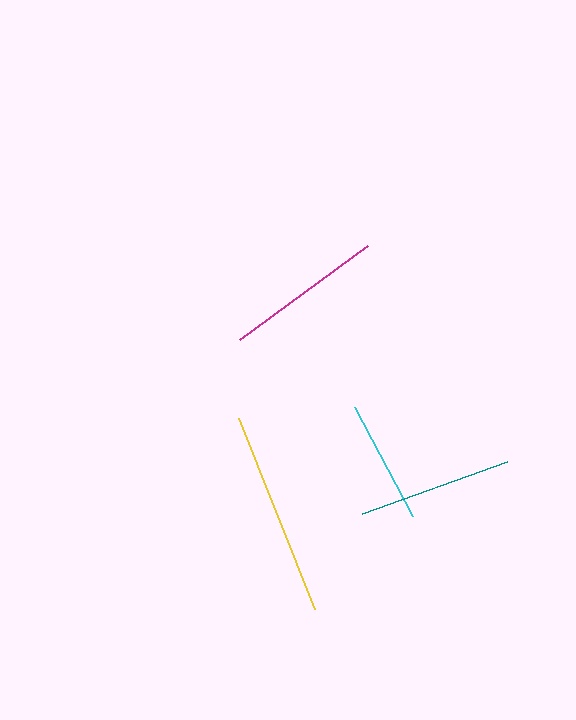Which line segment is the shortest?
The cyan line is the shortest at approximately 123 pixels.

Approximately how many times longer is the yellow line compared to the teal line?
The yellow line is approximately 1.3 times the length of the teal line.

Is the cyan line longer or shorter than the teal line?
The teal line is longer than the cyan line.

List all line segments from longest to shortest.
From longest to shortest: yellow, magenta, teal, cyan.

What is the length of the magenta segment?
The magenta segment is approximately 159 pixels long.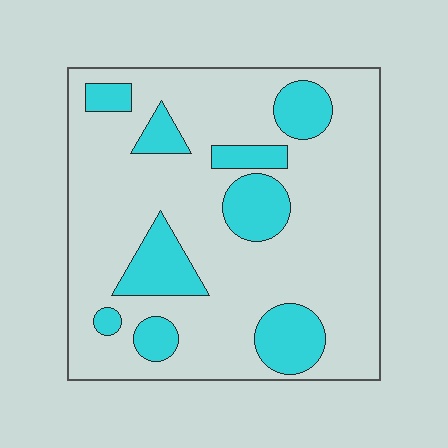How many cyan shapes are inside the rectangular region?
9.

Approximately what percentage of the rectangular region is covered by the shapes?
Approximately 20%.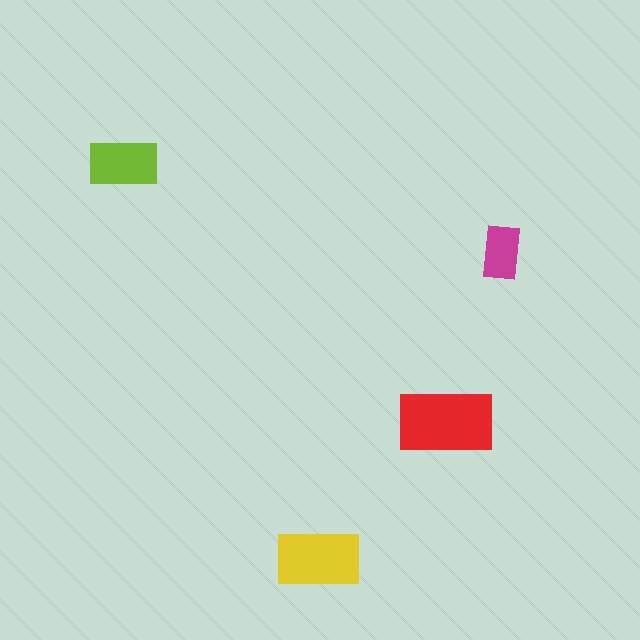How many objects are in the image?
There are 4 objects in the image.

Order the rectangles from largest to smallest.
the red one, the yellow one, the lime one, the magenta one.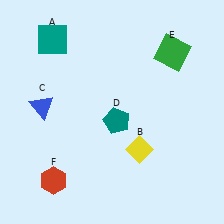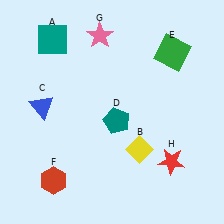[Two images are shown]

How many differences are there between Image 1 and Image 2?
There are 2 differences between the two images.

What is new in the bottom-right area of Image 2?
A red star (H) was added in the bottom-right area of Image 2.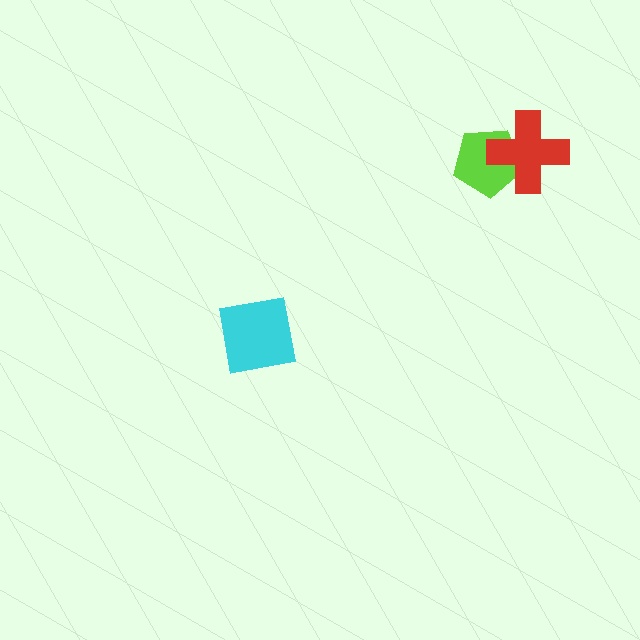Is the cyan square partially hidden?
No, no other shape covers it.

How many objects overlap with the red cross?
1 object overlaps with the red cross.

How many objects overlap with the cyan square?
0 objects overlap with the cyan square.